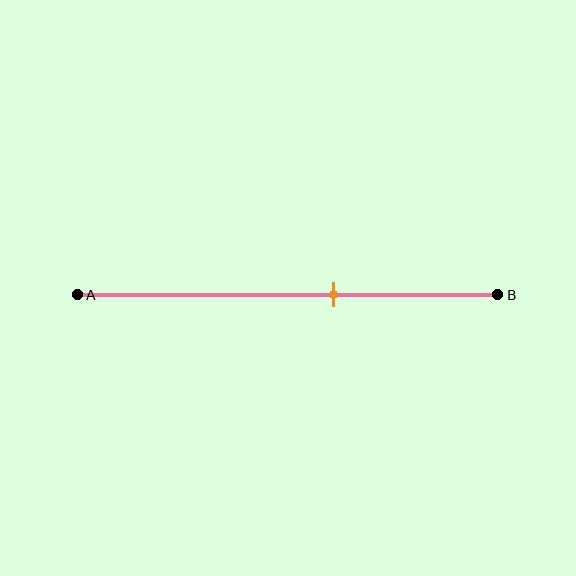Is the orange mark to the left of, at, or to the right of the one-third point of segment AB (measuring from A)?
The orange mark is to the right of the one-third point of segment AB.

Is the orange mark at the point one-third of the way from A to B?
No, the mark is at about 60% from A, not at the 33% one-third point.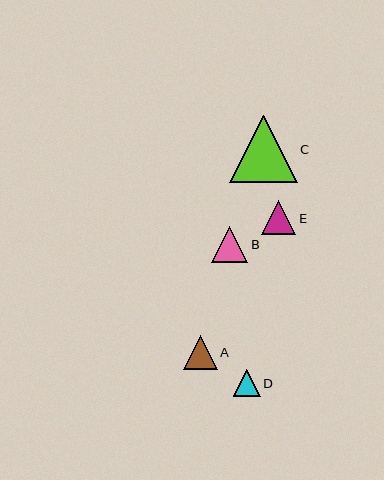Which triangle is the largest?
Triangle C is the largest with a size of approximately 68 pixels.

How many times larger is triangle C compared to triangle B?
Triangle C is approximately 1.9 times the size of triangle B.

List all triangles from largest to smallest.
From largest to smallest: C, B, A, E, D.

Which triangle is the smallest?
Triangle D is the smallest with a size of approximately 27 pixels.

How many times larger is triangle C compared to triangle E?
Triangle C is approximately 2.0 times the size of triangle E.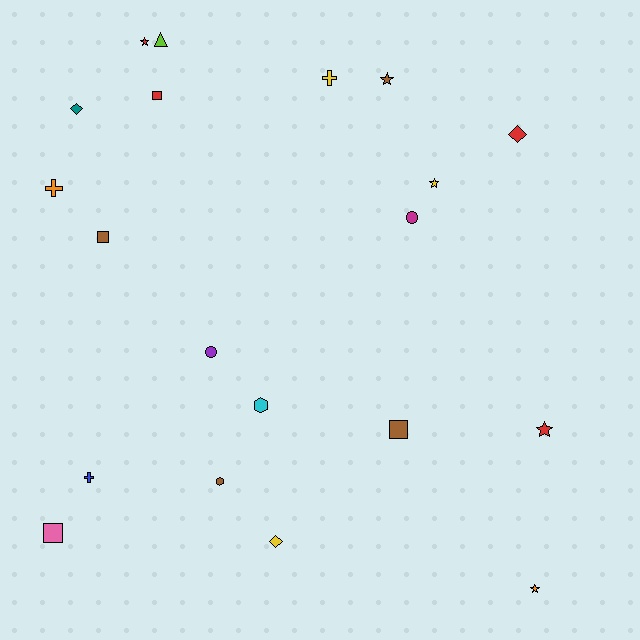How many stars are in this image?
There are 5 stars.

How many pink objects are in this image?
There is 1 pink object.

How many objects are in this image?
There are 20 objects.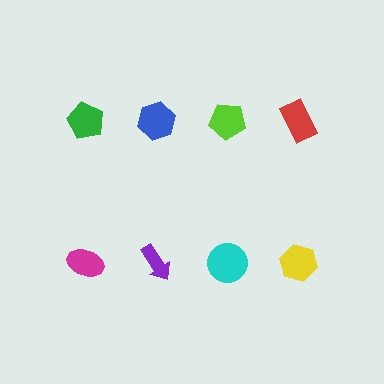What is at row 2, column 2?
A purple arrow.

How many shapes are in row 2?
4 shapes.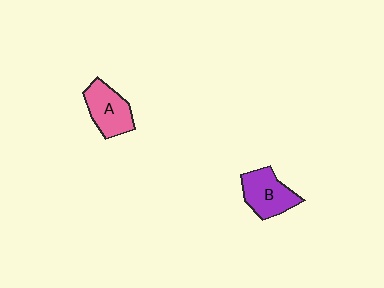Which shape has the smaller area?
Shape A (pink).